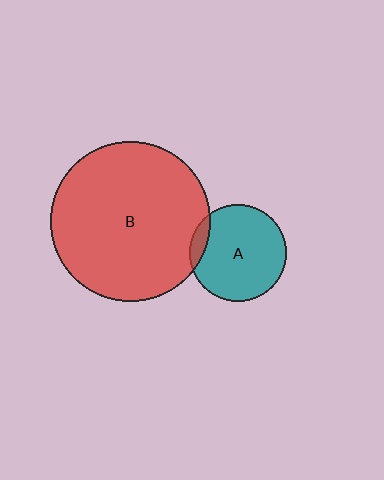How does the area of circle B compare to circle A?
Approximately 2.8 times.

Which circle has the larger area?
Circle B (red).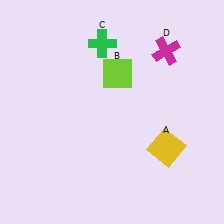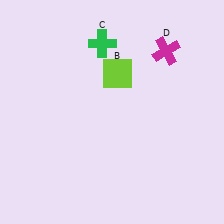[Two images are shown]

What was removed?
The yellow square (A) was removed in Image 2.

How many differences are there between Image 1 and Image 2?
There is 1 difference between the two images.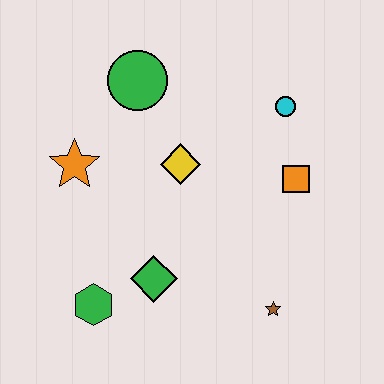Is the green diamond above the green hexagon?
Yes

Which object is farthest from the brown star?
The green circle is farthest from the brown star.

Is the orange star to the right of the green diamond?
No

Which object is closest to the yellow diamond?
The green circle is closest to the yellow diamond.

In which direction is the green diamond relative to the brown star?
The green diamond is to the left of the brown star.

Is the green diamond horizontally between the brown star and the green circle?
Yes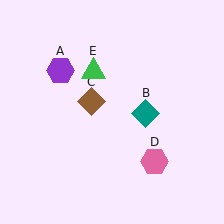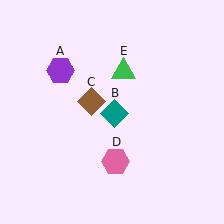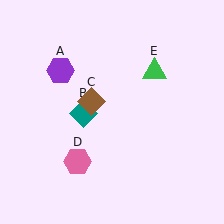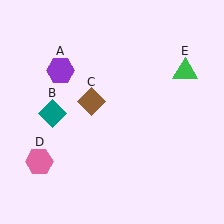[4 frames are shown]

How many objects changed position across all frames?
3 objects changed position: teal diamond (object B), pink hexagon (object D), green triangle (object E).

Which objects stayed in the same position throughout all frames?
Purple hexagon (object A) and brown diamond (object C) remained stationary.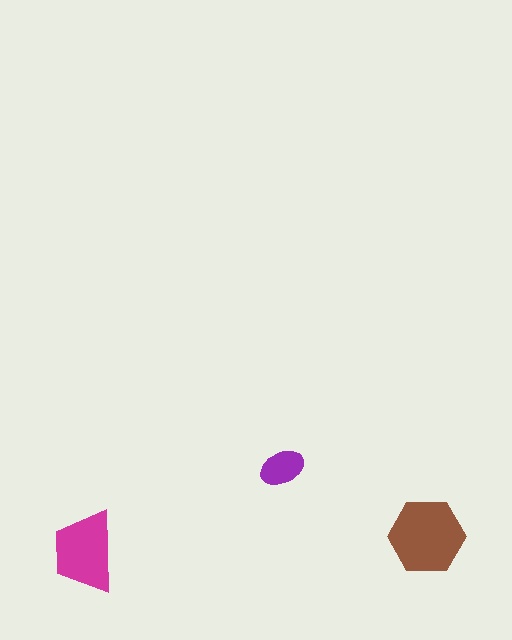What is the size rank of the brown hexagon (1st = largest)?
1st.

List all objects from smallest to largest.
The purple ellipse, the magenta trapezoid, the brown hexagon.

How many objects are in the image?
There are 3 objects in the image.